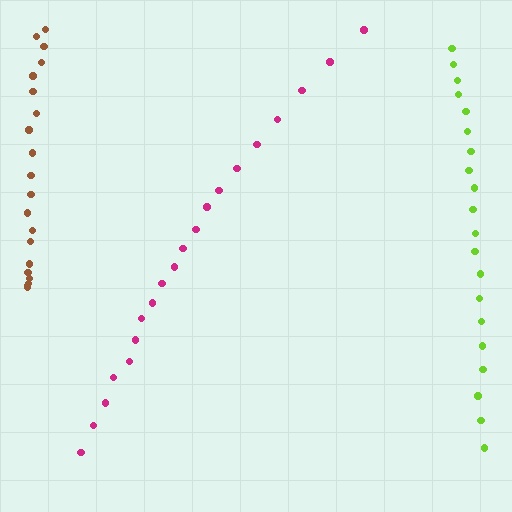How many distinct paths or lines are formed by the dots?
There are 3 distinct paths.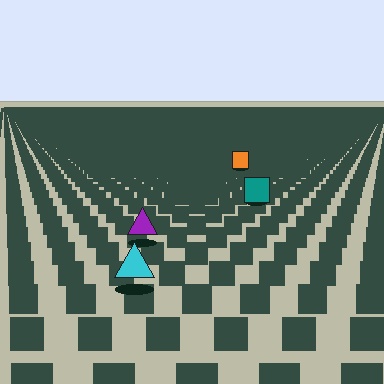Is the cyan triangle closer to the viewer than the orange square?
Yes. The cyan triangle is closer — you can tell from the texture gradient: the ground texture is coarser near it.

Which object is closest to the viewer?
The cyan triangle is closest. The texture marks near it are larger and more spread out.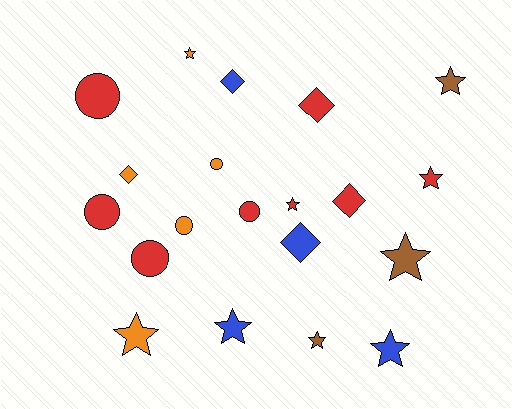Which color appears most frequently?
Red, with 8 objects.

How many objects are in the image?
There are 20 objects.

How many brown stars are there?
There are 3 brown stars.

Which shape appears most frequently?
Star, with 9 objects.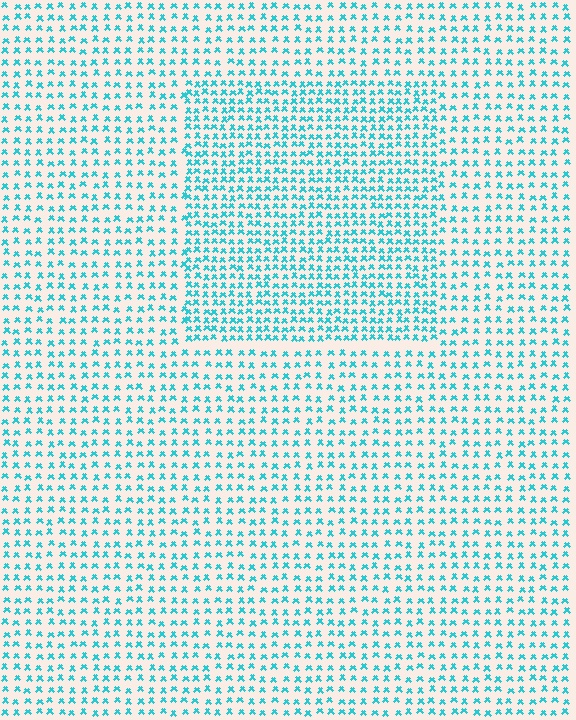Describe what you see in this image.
The image contains small cyan elements arranged at two different densities. A rectangle-shaped region is visible where the elements are more densely packed than the surrounding area.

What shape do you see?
I see a rectangle.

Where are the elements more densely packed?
The elements are more densely packed inside the rectangle boundary.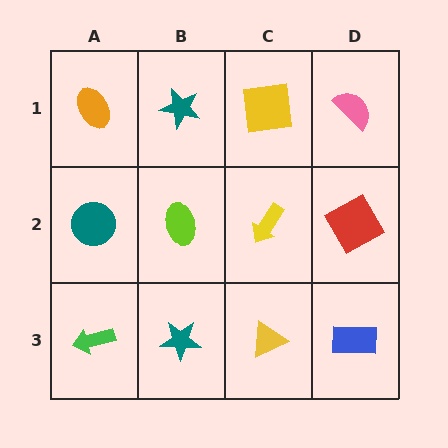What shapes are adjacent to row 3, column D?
A red square (row 2, column D), a yellow triangle (row 3, column C).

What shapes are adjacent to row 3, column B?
A lime ellipse (row 2, column B), a green arrow (row 3, column A), a yellow triangle (row 3, column C).